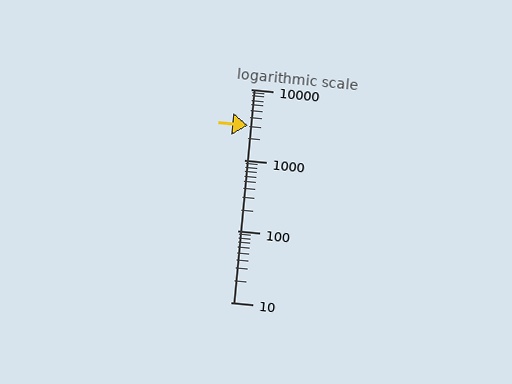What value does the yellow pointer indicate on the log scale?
The pointer indicates approximately 3100.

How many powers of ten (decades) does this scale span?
The scale spans 3 decades, from 10 to 10000.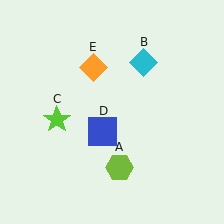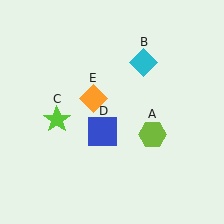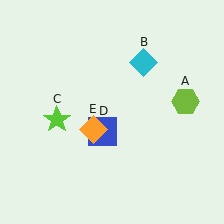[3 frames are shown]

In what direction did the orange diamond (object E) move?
The orange diamond (object E) moved down.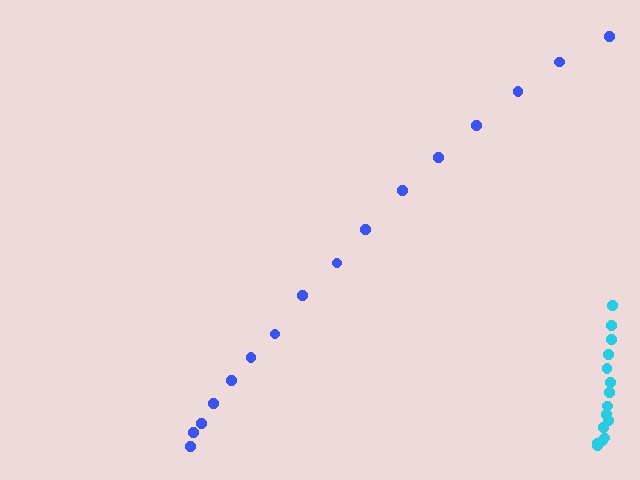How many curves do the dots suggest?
There are 2 distinct paths.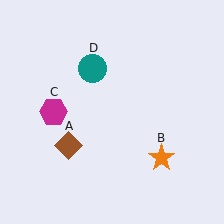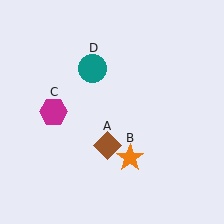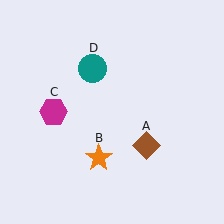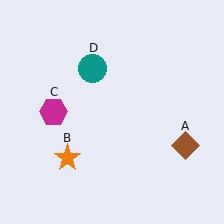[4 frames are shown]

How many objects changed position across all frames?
2 objects changed position: brown diamond (object A), orange star (object B).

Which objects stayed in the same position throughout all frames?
Magenta hexagon (object C) and teal circle (object D) remained stationary.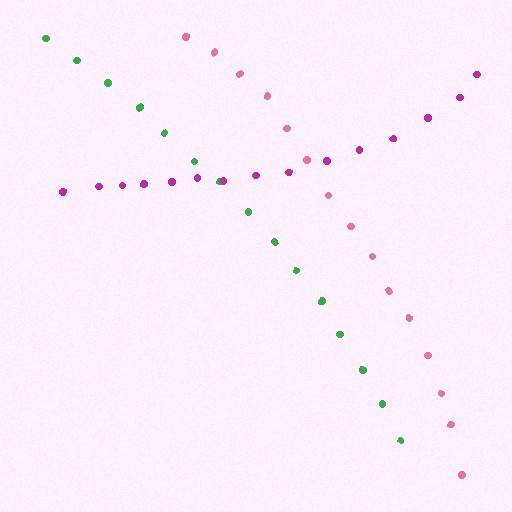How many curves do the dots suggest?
There are 3 distinct paths.